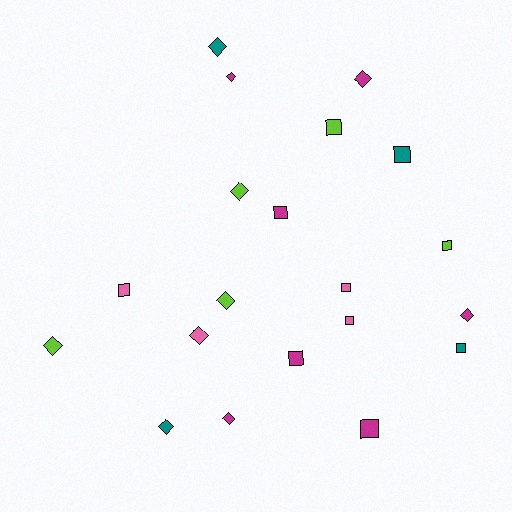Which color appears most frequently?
Magenta, with 7 objects.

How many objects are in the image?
There are 20 objects.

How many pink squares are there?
There are 3 pink squares.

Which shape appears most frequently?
Square, with 10 objects.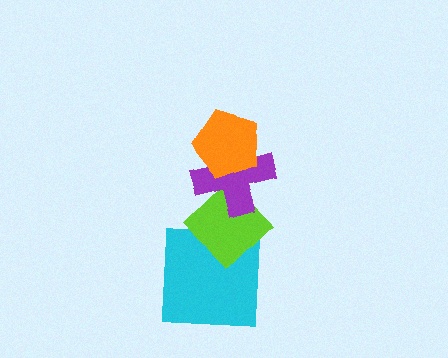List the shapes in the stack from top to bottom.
From top to bottom: the orange pentagon, the purple cross, the lime diamond, the cyan square.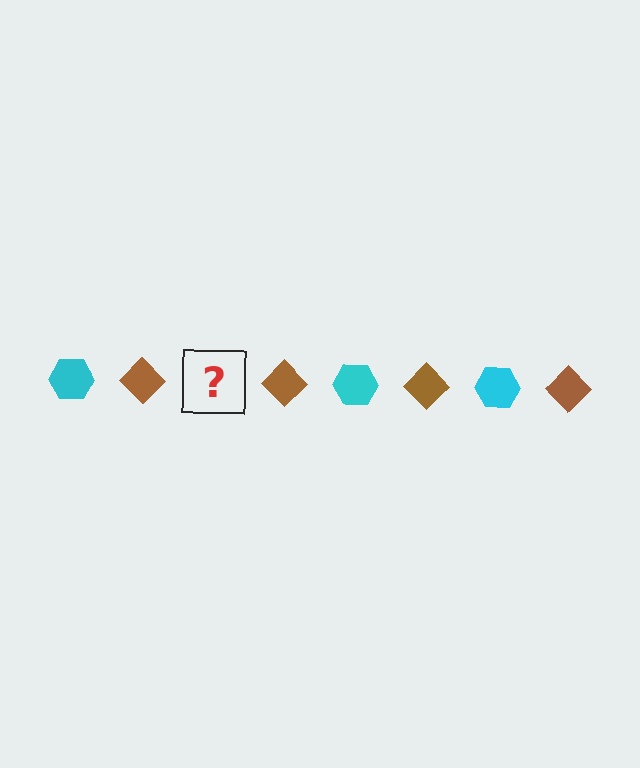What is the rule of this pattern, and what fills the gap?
The rule is that the pattern alternates between cyan hexagon and brown diamond. The gap should be filled with a cyan hexagon.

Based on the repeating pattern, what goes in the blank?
The blank should be a cyan hexagon.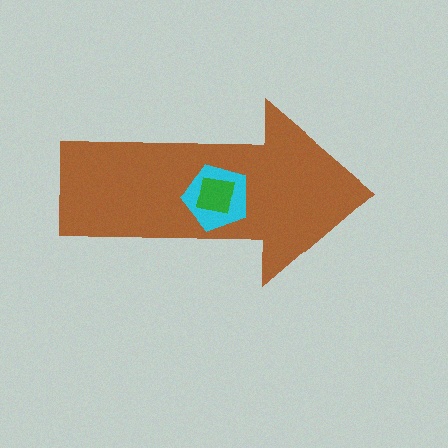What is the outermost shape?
The brown arrow.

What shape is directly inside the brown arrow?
The cyan pentagon.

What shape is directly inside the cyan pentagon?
The green square.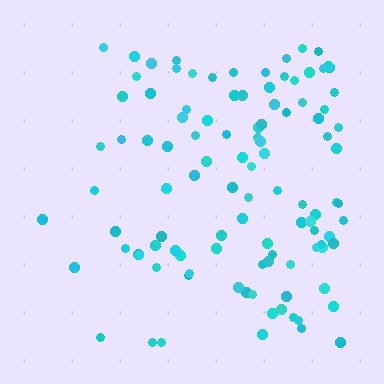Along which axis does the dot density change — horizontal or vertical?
Horizontal.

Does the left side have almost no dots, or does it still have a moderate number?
Still a moderate number, just noticeably fewer than the right.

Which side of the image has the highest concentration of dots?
The right.